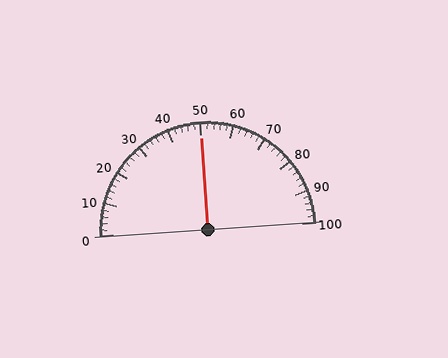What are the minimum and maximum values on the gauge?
The gauge ranges from 0 to 100.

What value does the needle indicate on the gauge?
The needle indicates approximately 50.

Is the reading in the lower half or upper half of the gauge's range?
The reading is in the upper half of the range (0 to 100).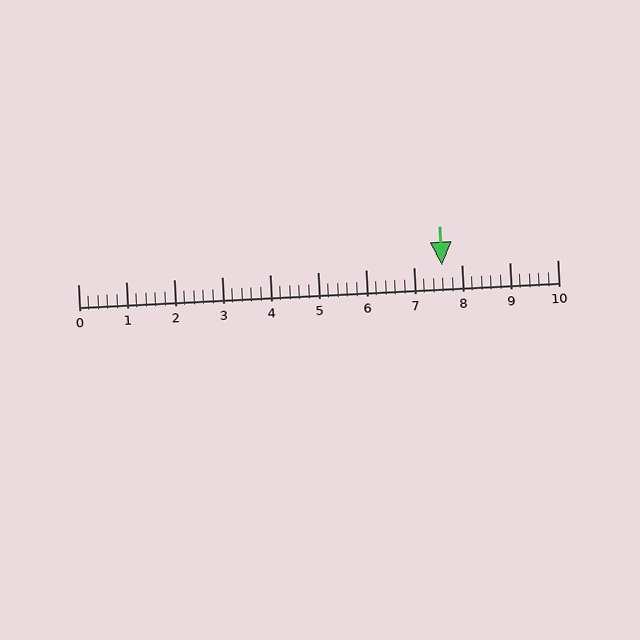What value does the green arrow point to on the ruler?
The green arrow points to approximately 7.6.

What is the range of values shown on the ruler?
The ruler shows values from 0 to 10.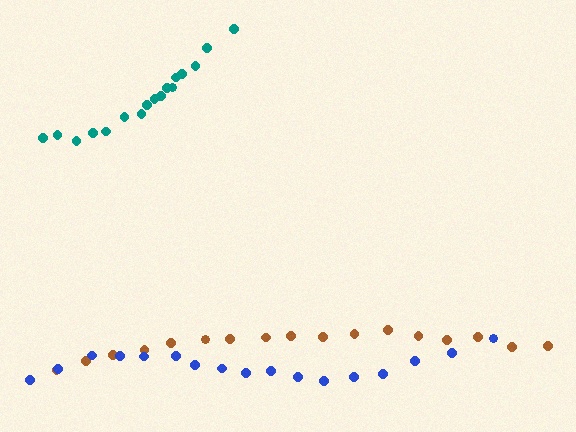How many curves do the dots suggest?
There are 3 distinct paths.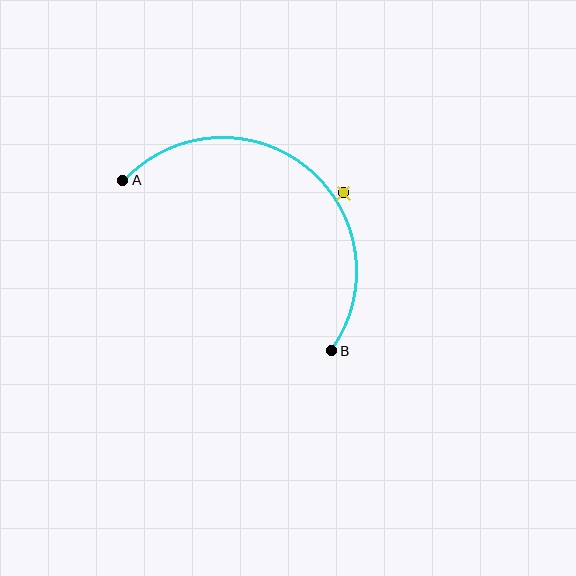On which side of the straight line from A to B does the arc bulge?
The arc bulges above and to the right of the straight line connecting A and B.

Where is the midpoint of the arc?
The arc midpoint is the point on the curve farthest from the straight line joining A and B. It sits above and to the right of that line.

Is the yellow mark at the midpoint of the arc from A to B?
No — the yellow mark does not lie on the arc at all. It sits slightly outside the curve.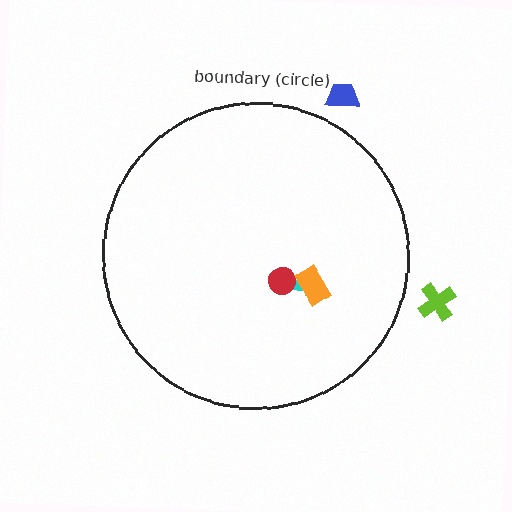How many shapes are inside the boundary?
3 inside, 2 outside.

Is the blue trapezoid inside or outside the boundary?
Outside.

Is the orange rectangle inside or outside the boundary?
Inside.